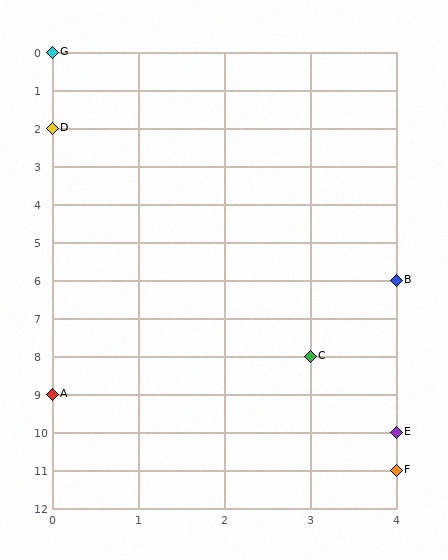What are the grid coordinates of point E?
Point E is at grid coordinates (4, 10).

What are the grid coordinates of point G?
Point G is at grid coordinates (0, 0).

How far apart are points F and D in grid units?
Points F and D are 4 columns and 9 rows apart (about 9.8 grid units diagonally).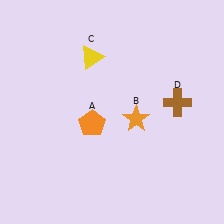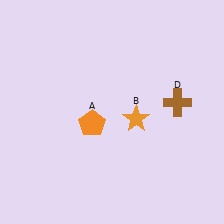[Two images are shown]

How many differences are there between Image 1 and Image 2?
There is 1 difference between the two images.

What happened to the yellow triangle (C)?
The yellow triangle (C) was removed in Image 2. It was in the top-left area of Image 1.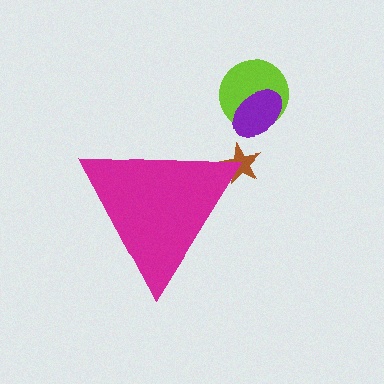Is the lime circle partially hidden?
No, the lime circle is fully visible.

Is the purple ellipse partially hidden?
No, the purple ellipse is fully visible.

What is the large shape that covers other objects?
A magenta triangle.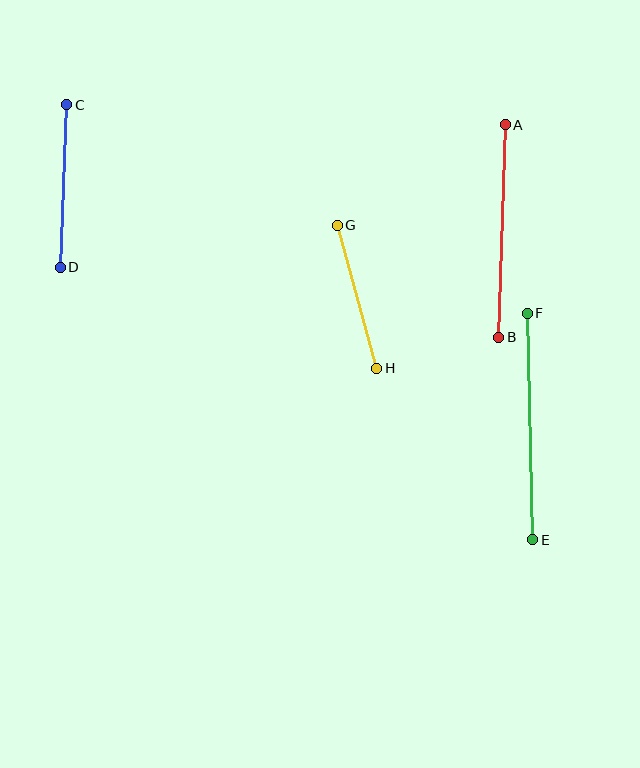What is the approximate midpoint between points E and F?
The midpoint is at approximately (530, 427) pixels.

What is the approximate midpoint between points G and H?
The midpoint is at approximately (357, 297) pixels.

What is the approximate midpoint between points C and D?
The midpoint is at approximately (64, 186) pixels.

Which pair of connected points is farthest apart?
Points E and F are farthest apart.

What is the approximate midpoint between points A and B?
The midpoint is at approximately (502, 231) pixels.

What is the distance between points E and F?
The distance is approximately 227 pixels.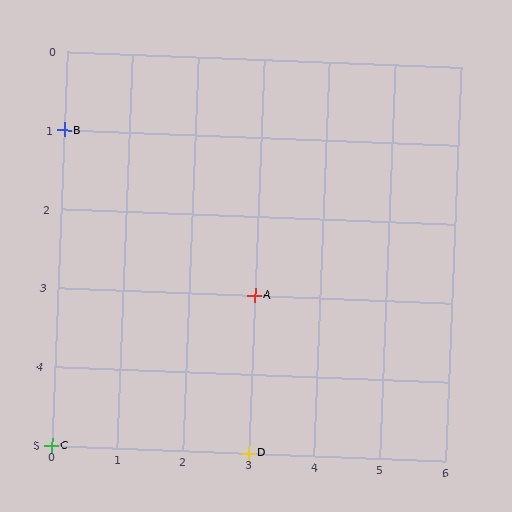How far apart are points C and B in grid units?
Points C and B are 4 rows apart.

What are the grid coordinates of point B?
Point B is at grid coordinates (0, 1).